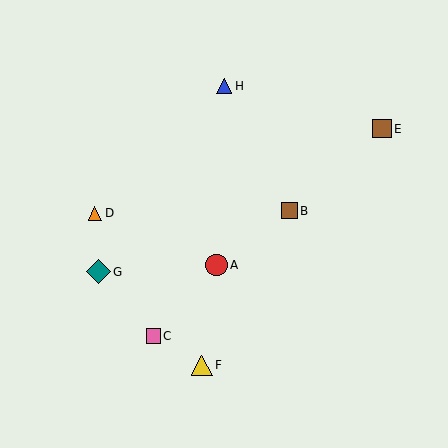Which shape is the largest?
The teal diamond (labeled G) is the largest.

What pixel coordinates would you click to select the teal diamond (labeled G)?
Click at (98, 272) to select the teal diamond G.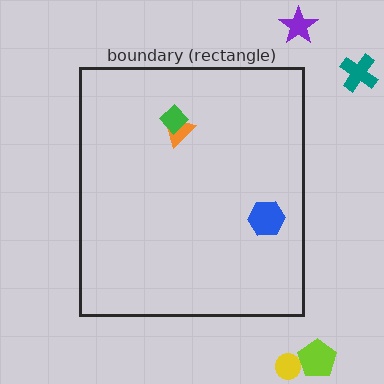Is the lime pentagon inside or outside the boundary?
Outside.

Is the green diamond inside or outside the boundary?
Inside.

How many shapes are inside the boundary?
3 inside, 4 outside.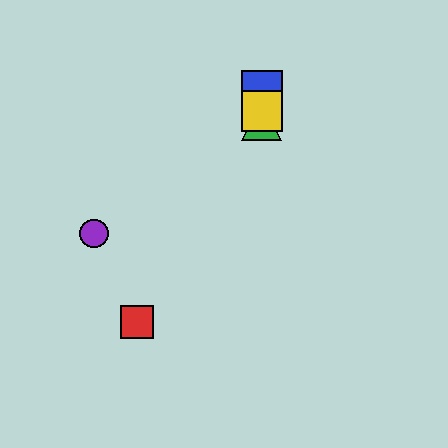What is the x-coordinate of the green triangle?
The green triangle is at x≈262.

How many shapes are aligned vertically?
3 shapes (the blue square, the green triangle, the yellow square) are aligned vertically.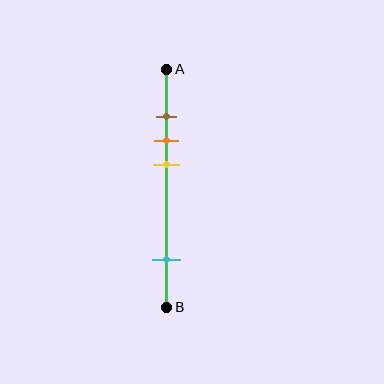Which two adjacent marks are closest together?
The brown and orange marks are the closest adjacent pair.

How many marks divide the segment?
There are 4 marks dividing the segment.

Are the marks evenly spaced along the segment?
No, the marks are not evenly spaced.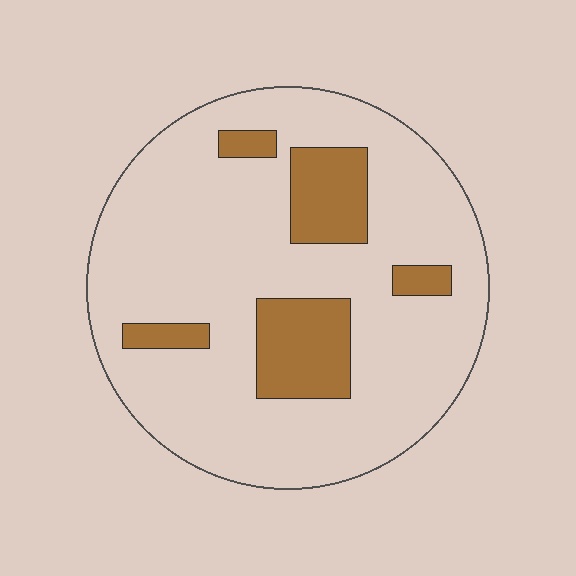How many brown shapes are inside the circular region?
5.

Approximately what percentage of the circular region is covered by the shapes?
Approximately 20%.